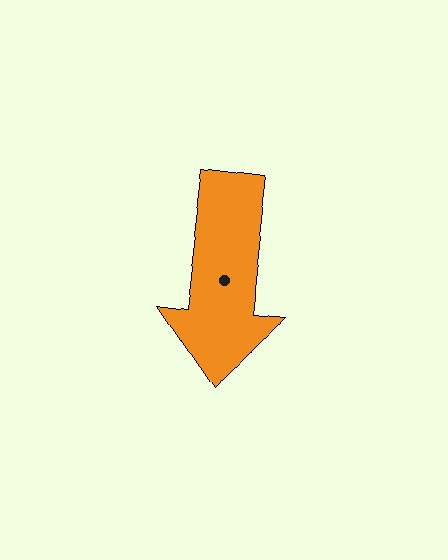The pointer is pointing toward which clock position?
Roughly 6 o'clock.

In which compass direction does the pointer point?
South.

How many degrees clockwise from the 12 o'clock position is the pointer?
Approximately 187 degrees.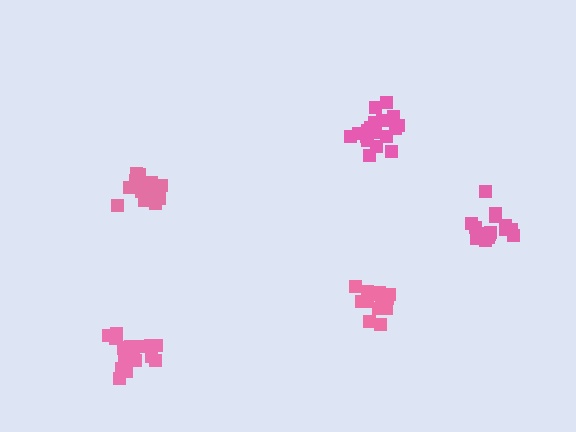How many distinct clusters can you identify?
There are 5 distinct clusters.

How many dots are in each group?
Group 1: 18 dots, Group 2: 18 dots, Group 3: 17 dots, Group 4: 15 dots, Group 5: 16 dots (84 total).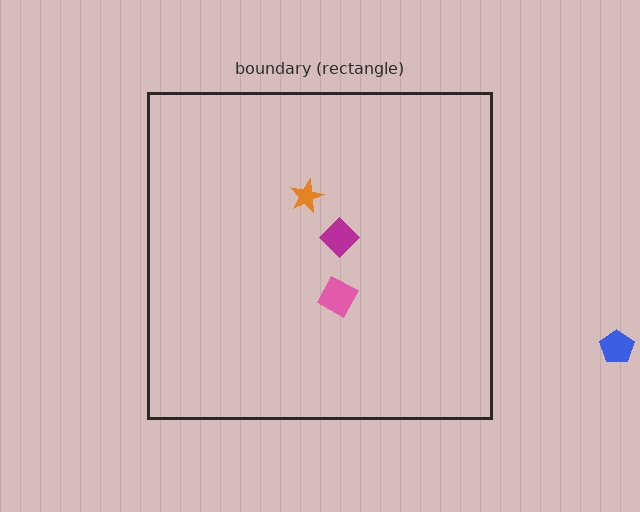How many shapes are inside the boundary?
3 inside, 1 outside.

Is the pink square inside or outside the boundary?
Inside.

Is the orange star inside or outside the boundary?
Inside.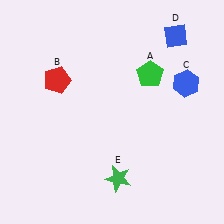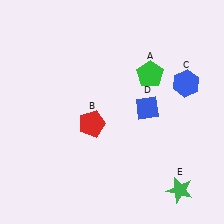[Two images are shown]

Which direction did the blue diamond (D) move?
The blue diamond (D) moved down.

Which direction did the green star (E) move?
The green star (E) moved right.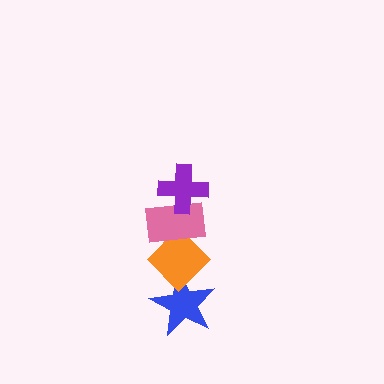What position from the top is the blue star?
The blue star is 4th from the top.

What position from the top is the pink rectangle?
The pink rectangle is 2nd from the top.